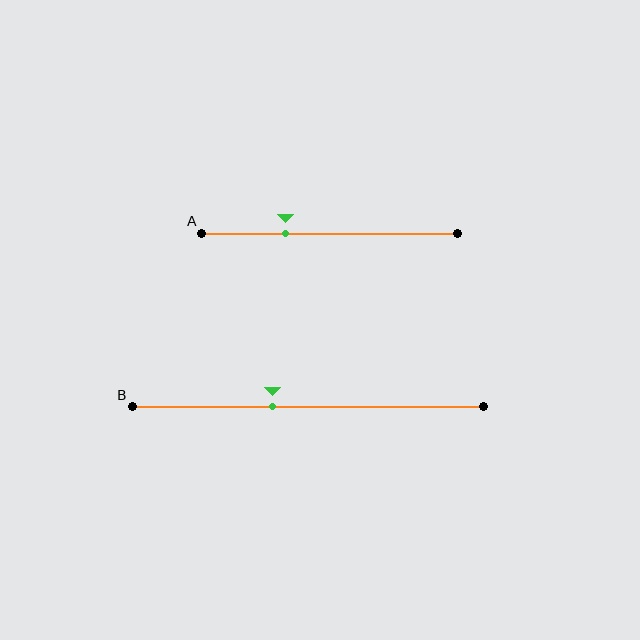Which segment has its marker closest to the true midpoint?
Segment B has its marker closest to the true midpoint.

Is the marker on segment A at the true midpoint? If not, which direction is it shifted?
No, the marker on segment A is shifted to the left by about 17% of the segment length.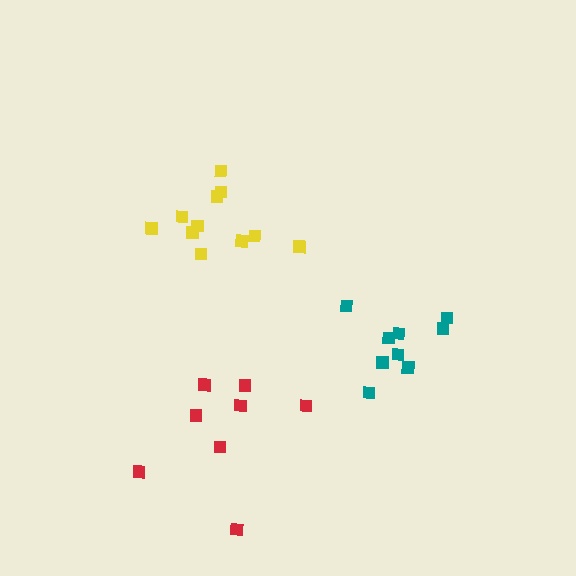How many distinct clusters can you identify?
There are 3 distinct clusters.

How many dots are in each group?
Group 1: 8 dots, Group 2: 9 dots, Group 3: 11 dots (28 total).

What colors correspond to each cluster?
The clusters are colored: red, teal, yellow.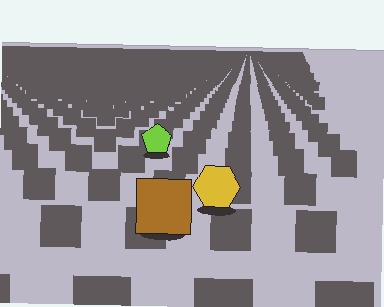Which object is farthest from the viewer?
The lime pentagon is farthest from the viewer. It appears smaller and the ground texture around it is denser.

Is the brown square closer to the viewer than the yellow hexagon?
Yes. The brown square is closer — you can tell from the texture gradient: the ground texture is coarser near it.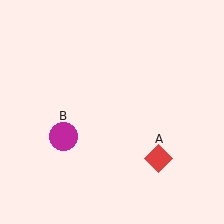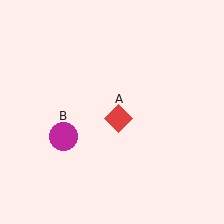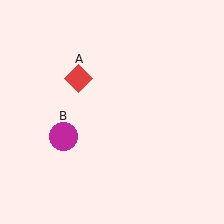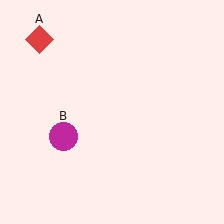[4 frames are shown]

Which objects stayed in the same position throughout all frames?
Magenta circle (object B) remained stationary.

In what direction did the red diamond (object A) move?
The red diamond (object A) moved up and to the left.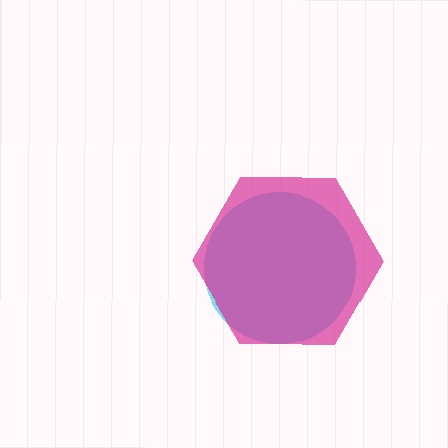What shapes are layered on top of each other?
The layered shapes are: a cyan circle, a magenta hexagon.